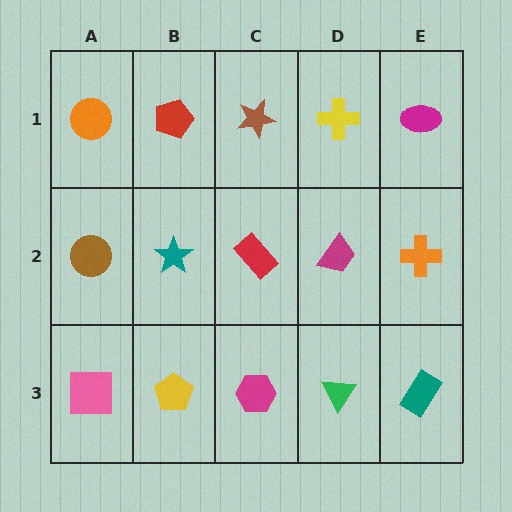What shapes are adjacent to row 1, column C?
A red rectangle (row 2, column C), a red pentagon (row 1, column B), a yellow cross (row 1, column D).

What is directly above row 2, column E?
A magenta ellipse.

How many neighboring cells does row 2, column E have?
3.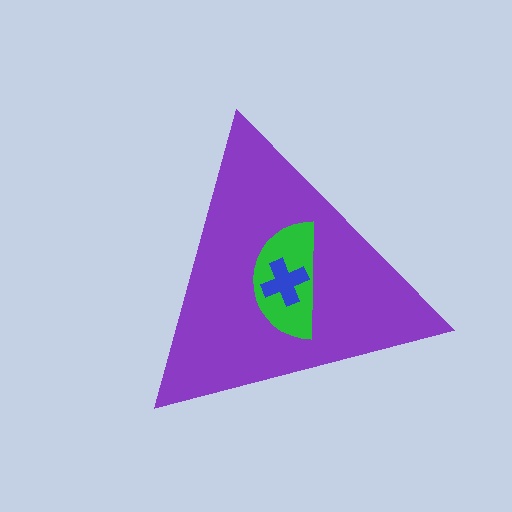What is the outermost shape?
The purple triangle.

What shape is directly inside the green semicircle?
The blue cross.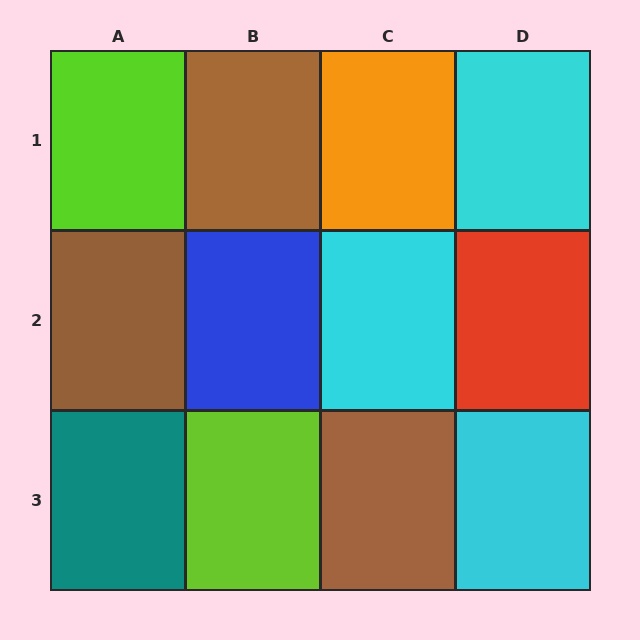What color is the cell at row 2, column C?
Cyan.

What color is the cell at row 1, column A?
Lime.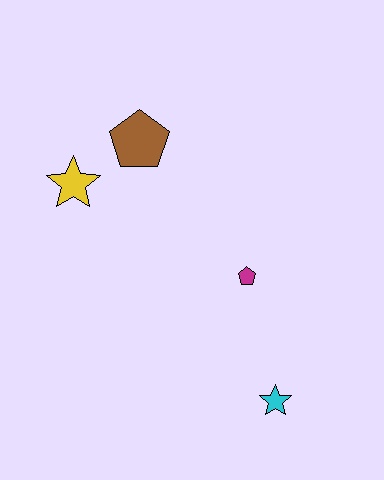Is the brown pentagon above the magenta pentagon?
Yes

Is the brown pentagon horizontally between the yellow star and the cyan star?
Yes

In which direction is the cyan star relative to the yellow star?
The cyan star is below the yellow star.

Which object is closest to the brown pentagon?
The yellow star is closest to the brown pentagon.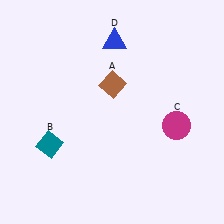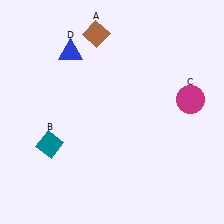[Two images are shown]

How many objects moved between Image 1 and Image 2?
3 objects moved between the two images.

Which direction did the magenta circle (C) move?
The magenta circle (C) moved up.